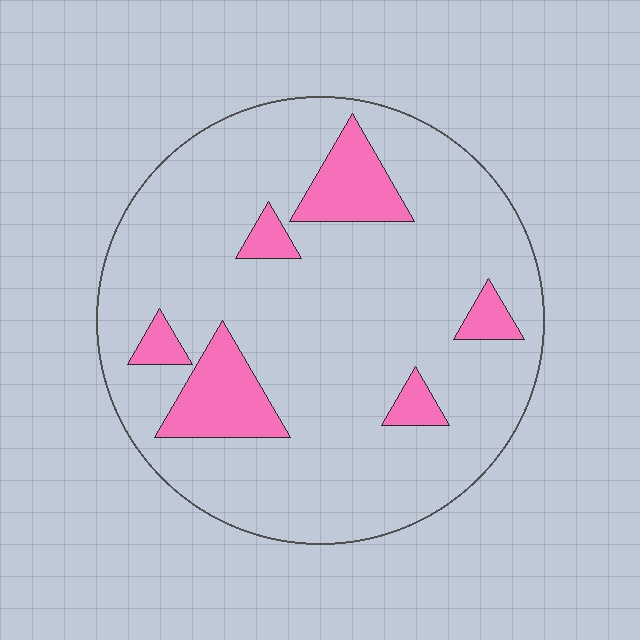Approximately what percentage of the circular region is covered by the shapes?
Approximately 15%.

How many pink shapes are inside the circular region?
6.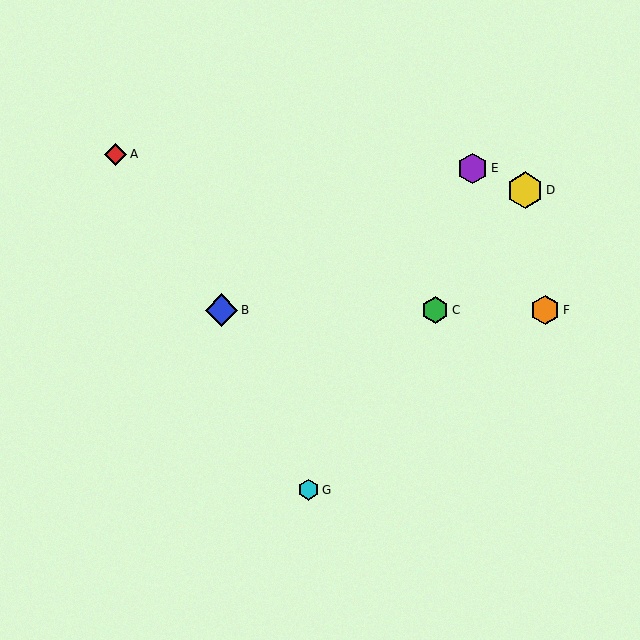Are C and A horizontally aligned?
No, C is at y≈310 and A is at y≈154.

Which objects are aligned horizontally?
Objects B, C, F are aligned horizontally.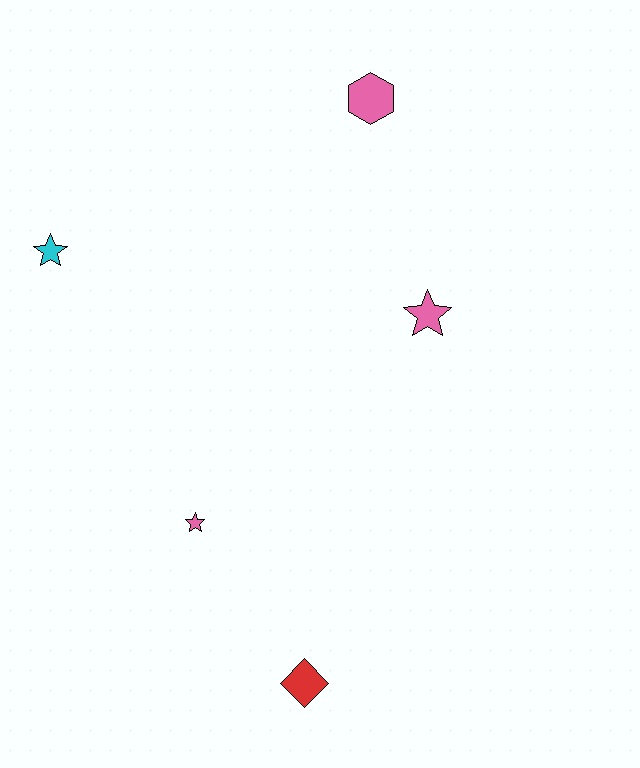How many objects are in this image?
There are 5 objects.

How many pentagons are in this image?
There are no pentagons.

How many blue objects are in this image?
There are no blue objects.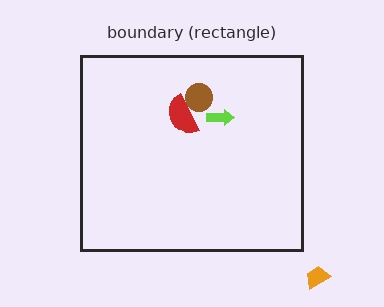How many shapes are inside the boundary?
3 inside, 1 outside.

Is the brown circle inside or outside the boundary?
Inside.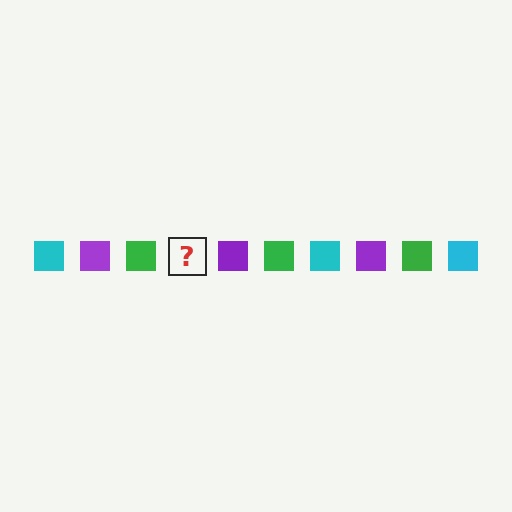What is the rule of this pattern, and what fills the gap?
The rule is that the pattern cycles through cyan, purple, green squares. The gap should be filled with a cyan square.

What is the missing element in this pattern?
The missing element is a cyan square.